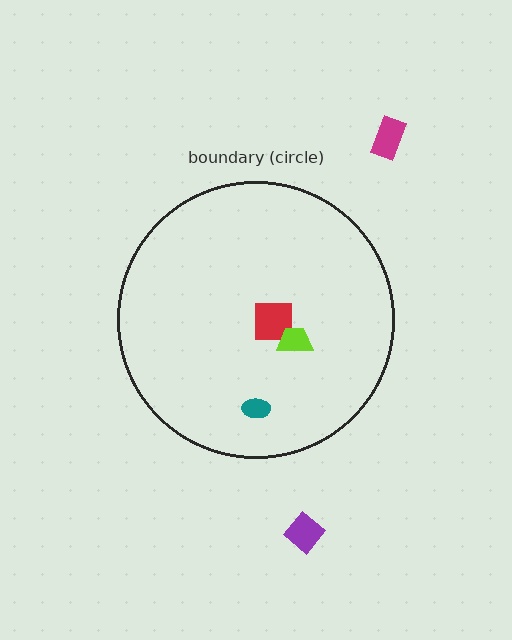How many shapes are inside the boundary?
3 inside, 2 outside.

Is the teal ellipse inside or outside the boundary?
Inside.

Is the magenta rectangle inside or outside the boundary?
Outside.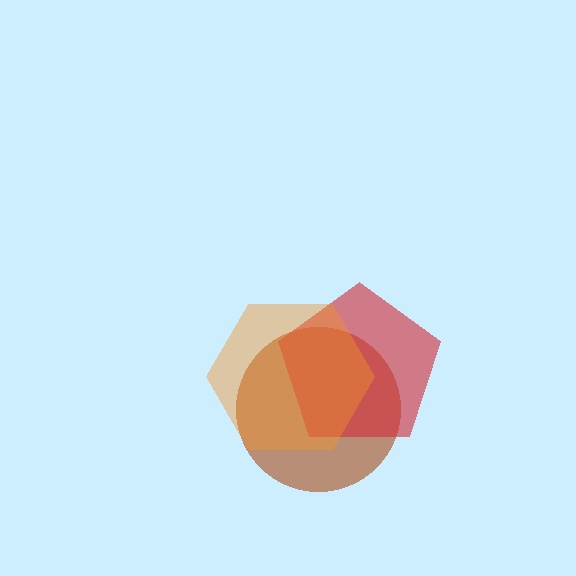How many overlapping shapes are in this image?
There are 3 overlapping shapes in the image.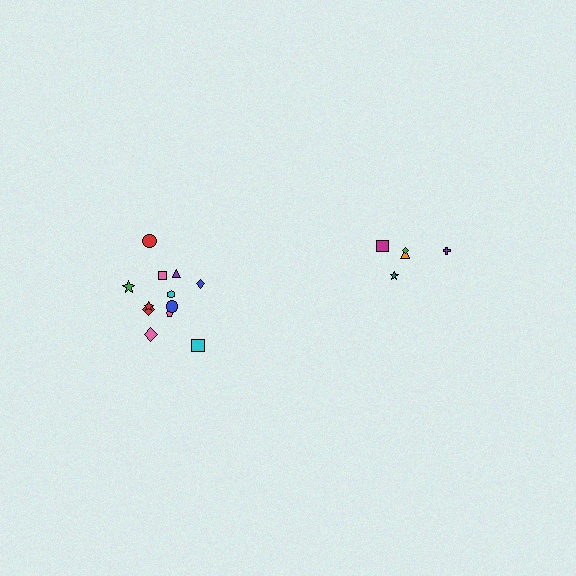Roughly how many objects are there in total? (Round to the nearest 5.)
Roughly 15 objects in total.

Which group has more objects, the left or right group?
The left group.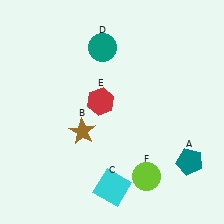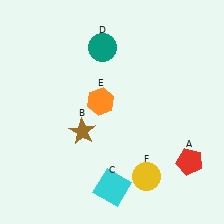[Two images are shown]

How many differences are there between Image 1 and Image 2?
There are 3 differences between the two images.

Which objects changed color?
A changed from teal to red. E changed from red to orange. F changed from lime to yellow.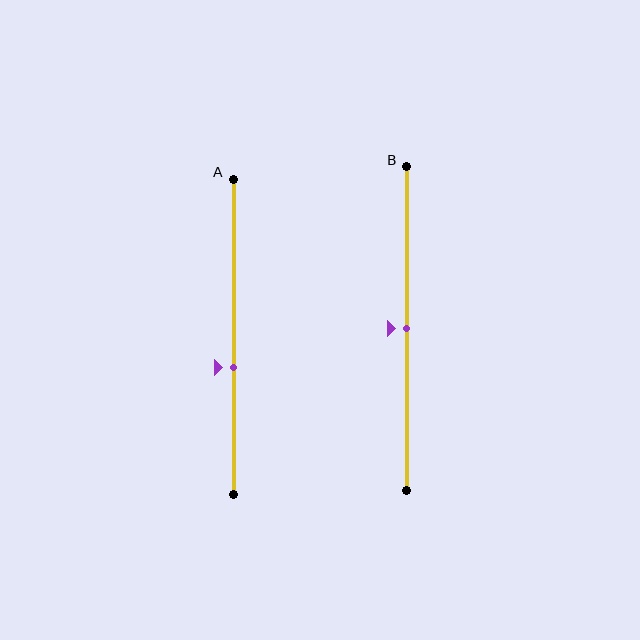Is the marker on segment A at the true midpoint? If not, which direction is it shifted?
No, the marker on segment A is shifted downward by about 10% of the segment length.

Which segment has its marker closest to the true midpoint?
Segment B has its marker closest to the true midpoint.